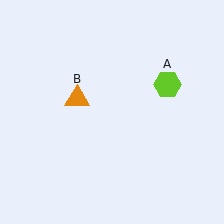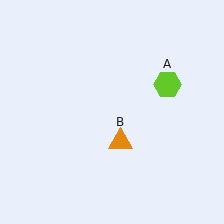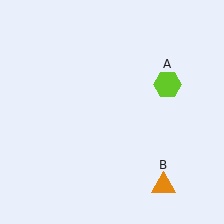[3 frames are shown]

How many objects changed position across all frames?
1 object changed position: orange triangle (object B).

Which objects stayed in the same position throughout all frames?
Lime hexagon (object A) remained stationary.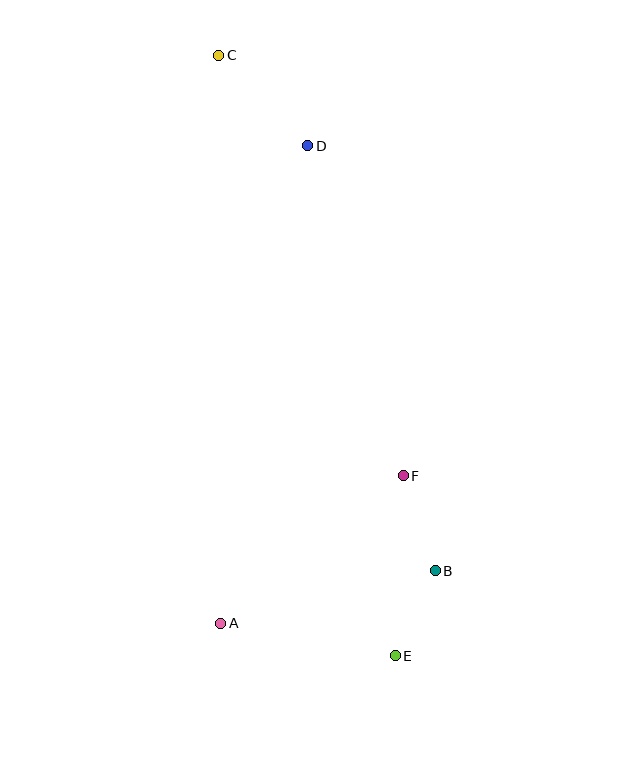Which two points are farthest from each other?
Points C and E are farthest from each other.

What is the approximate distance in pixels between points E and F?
The distance between E and F is approximately 180 pixels.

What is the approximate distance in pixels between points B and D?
The distance between B and D is approximately 444 pixels.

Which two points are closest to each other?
Points B and E are closest to each other.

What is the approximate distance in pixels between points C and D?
The distance between C and D is approximately 127 pixels.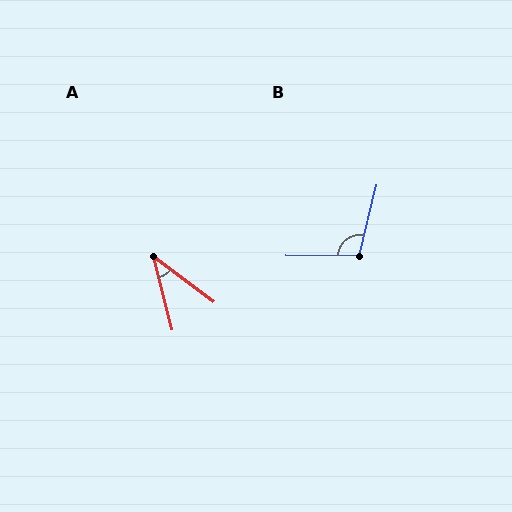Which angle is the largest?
B, at approximately 103 degrees.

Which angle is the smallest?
A, at approximately 39 degrees.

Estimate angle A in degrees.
Approximately 39 degrees.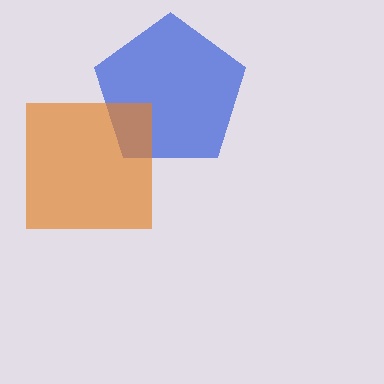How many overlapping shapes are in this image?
There are 2 overlapping shapes in the image.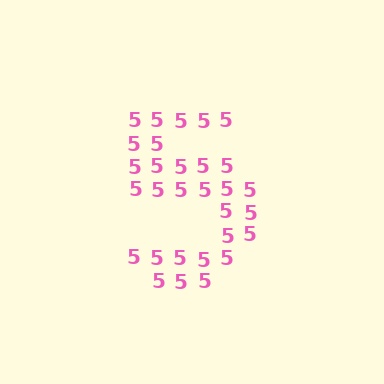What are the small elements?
The small elements are digit 5's.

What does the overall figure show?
The overall figure shows the digit 5.